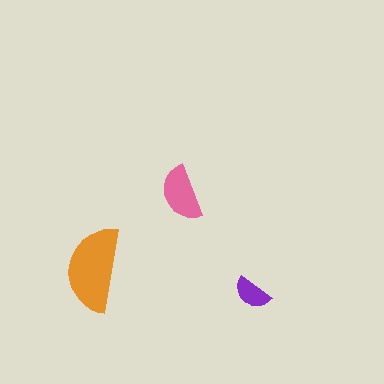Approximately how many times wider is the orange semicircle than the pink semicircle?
About 1.5 times wider.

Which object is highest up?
The pink semicircle is topmost.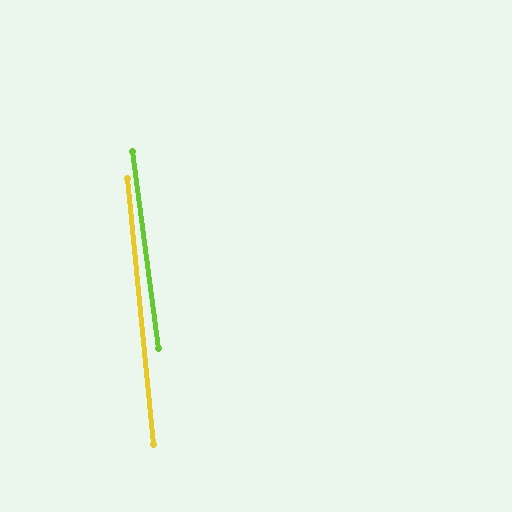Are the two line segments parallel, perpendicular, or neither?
Parallel — their directions differ by only 1.9°.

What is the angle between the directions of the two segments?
Approximately 2 degrees.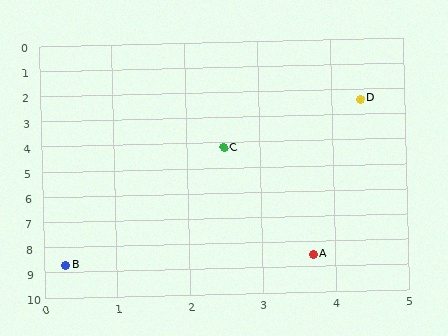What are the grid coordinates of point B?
Point B is at approximately (0.3, 8.7).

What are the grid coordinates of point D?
Point D is at approximately (4.4, 2.4).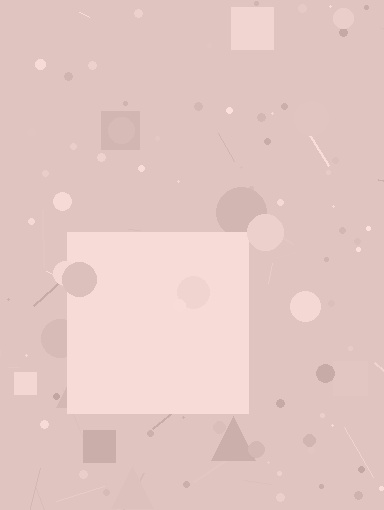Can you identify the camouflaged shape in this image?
The camouflaged shape is a square.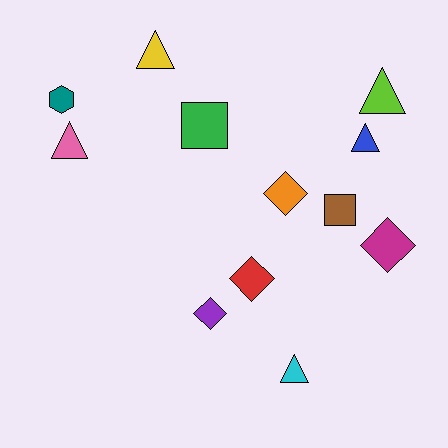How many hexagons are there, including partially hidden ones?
There is 1 hexagon.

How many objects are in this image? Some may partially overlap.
There are 12 objects.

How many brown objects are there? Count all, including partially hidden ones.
There is 1 brown object.